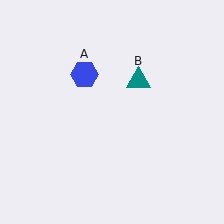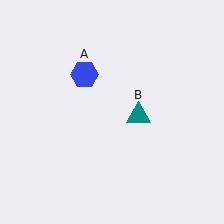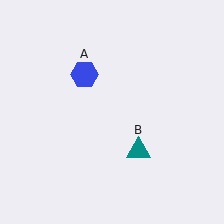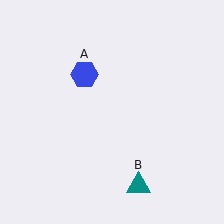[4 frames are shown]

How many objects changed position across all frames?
1 object changed position: teal triangle (object B).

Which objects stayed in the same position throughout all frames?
Blue hexagon (object A) remained stationary.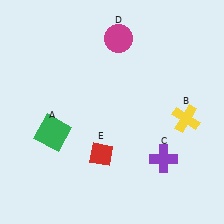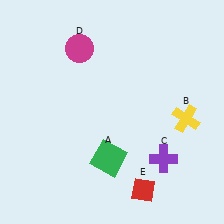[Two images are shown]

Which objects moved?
The objects that moved are: the green square (A), the magenta circle (D), the red diamond (E).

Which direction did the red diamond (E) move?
The red diamond (E) moved right.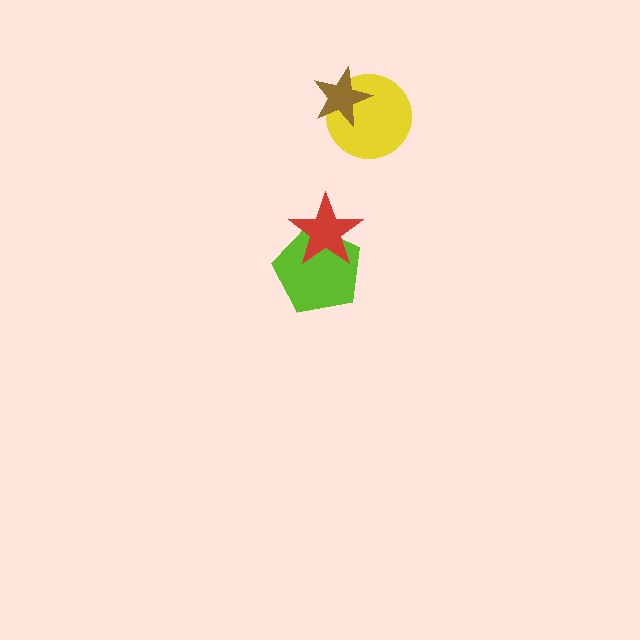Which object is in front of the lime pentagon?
The red star is in front of the lime pentagon.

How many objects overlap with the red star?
1 object overlaps with the red star.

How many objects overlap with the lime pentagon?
1 object overlaps with the lime pentagon.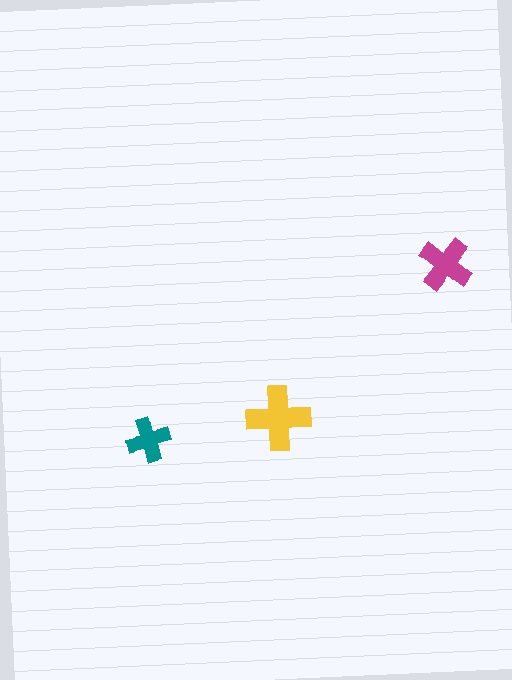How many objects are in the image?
There are 3 objects in the image.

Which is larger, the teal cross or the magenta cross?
The magenta one.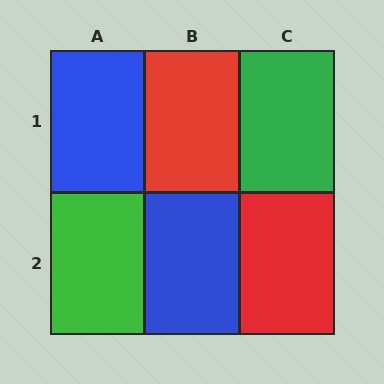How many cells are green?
2 cells are green.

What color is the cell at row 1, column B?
Red.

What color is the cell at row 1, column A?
Blue.